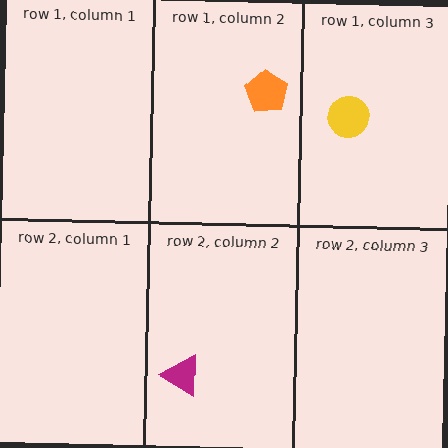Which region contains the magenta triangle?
The row 2, column 2 region.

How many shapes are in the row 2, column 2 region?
1.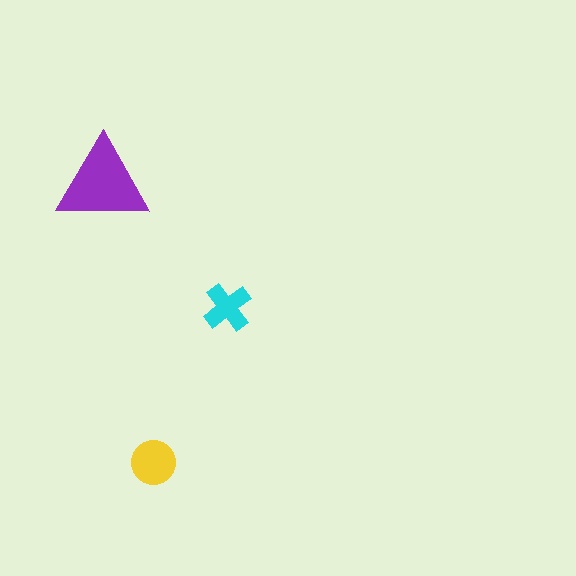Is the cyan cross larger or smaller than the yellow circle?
Smaller.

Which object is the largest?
The purple triangle.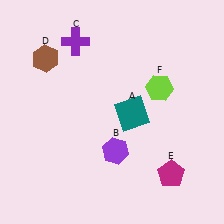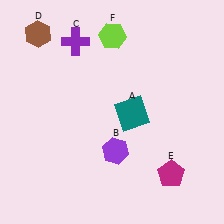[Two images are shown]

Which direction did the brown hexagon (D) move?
The brown hexagon (D) moved up.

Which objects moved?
The objects that moved are: the brown hexagon (D), the lime hexagon (F).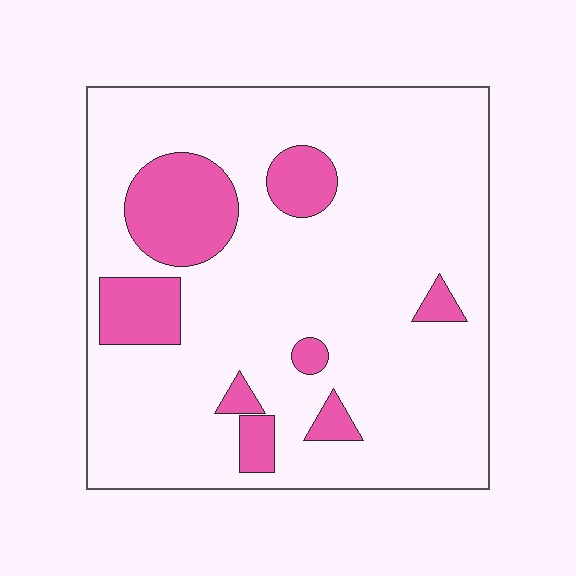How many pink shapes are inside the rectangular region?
8.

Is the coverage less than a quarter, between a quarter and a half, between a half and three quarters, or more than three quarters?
Less than a quarter.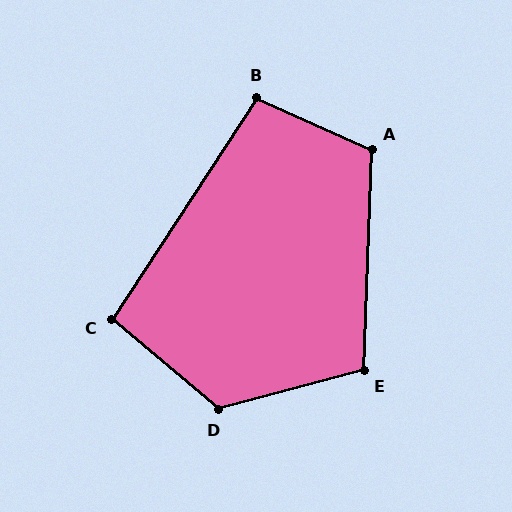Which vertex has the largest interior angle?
D, at approximately 125 degrees.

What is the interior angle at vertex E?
Approximately 107 degrees (obtuse).